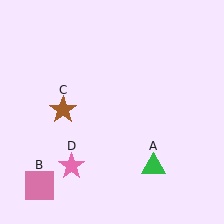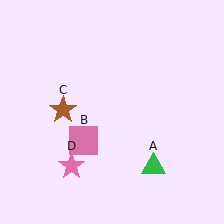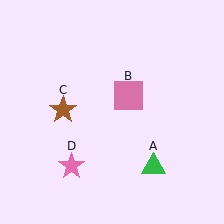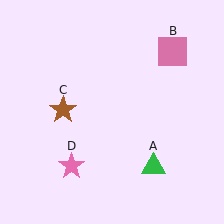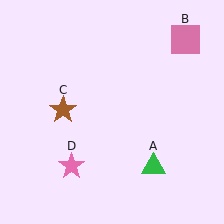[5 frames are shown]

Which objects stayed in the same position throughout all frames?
Green triangle (object A) and brown star (object C) and pink star (object D) remained stationary.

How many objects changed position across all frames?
1 object changed position: pink square (object B).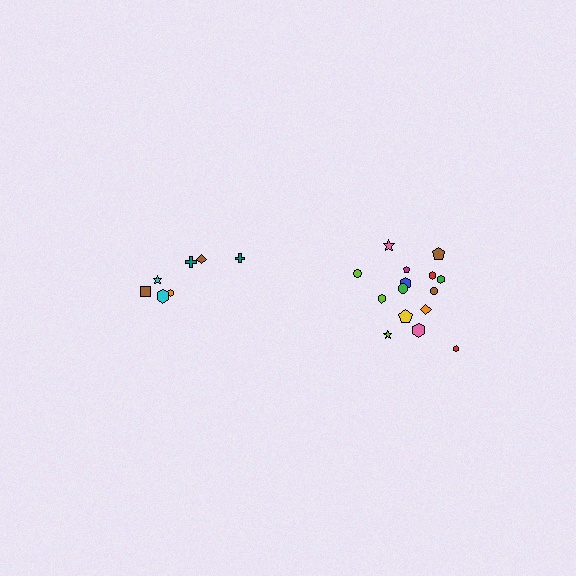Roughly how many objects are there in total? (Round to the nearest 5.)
Roughly 20 objects in total.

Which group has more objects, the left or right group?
The right group.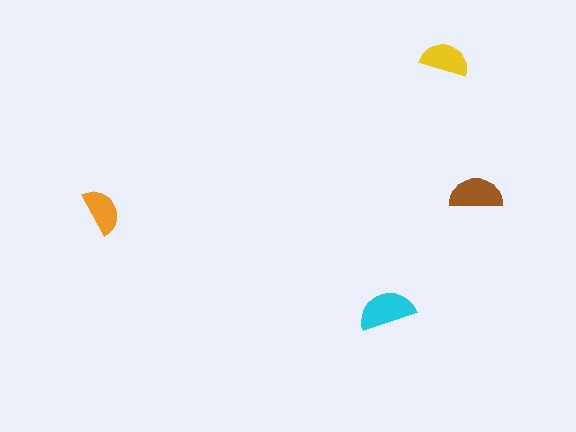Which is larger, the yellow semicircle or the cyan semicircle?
The cyan one.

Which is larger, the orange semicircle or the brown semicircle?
The brown one.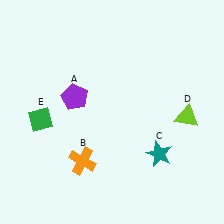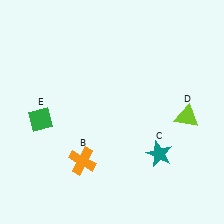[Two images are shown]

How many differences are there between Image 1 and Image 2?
There is 1 difference between the two images.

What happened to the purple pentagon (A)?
The purple pentagon (A) was removed in Image 2. It was in the top-left area of Image 1.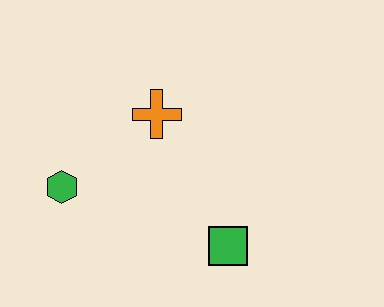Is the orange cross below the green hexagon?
No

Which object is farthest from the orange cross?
The green square is farthest from the orange cross.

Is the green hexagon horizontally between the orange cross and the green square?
No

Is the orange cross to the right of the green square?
No